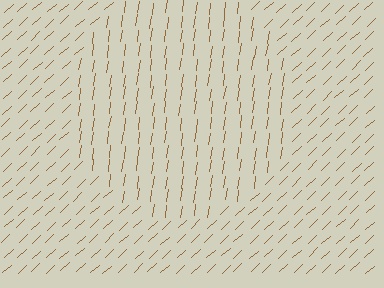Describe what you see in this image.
The image is filled with small brown line segments. A circle region in the image has lines oriented differently from the surrounding lines, creating a visible texture boundary.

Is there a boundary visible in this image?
Yes, there is a texture boundary formed by a change in line orientation.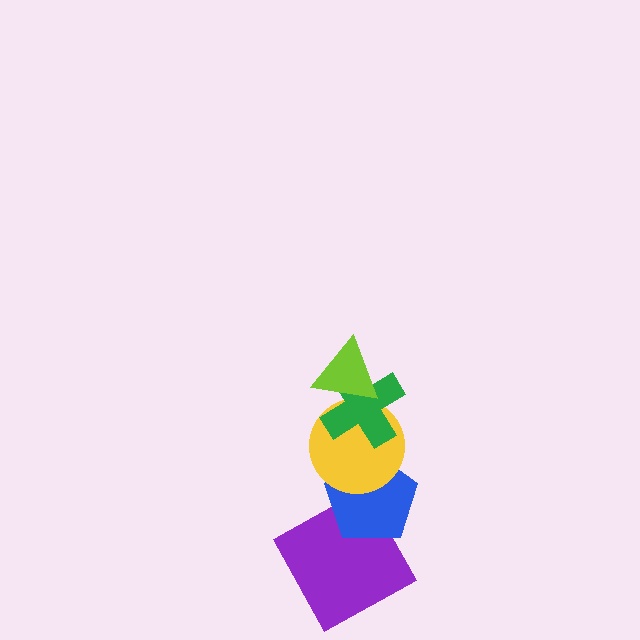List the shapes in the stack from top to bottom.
From top to bottom: the lime triangle, the green cross, the yellow circle, the blue pentagon, the purple square.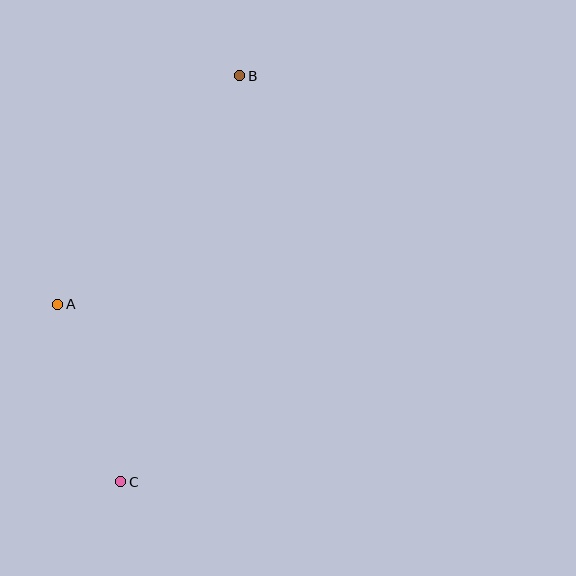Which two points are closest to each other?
Points A and C are closest to each other.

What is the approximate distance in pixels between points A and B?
The distance between A and B is approximately 292 pixels.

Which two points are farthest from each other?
Points B and C are farthest from each other.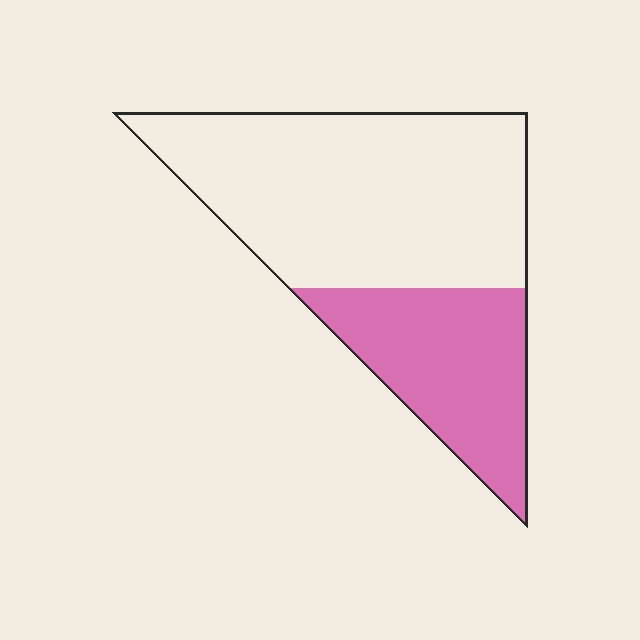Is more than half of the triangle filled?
No.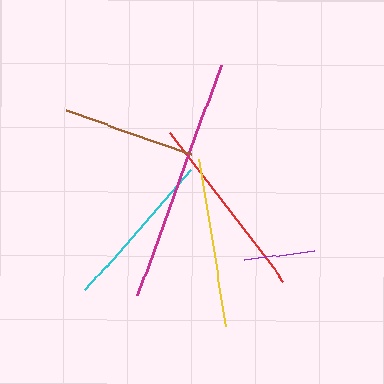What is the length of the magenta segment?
The magenta segment is approximately 244 pixels long.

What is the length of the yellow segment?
The yellow segment is approximately 169 pixels long.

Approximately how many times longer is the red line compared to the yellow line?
The red line is approximately 1.1 times the length of the yellow line.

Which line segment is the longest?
The magenta line is the longest at approximately 244 pixels.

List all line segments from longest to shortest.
From longest to shortest: magenta, red, yellow, cyan, brown, purple.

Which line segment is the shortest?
The purple line is the shortest at approximately 71 pixels.